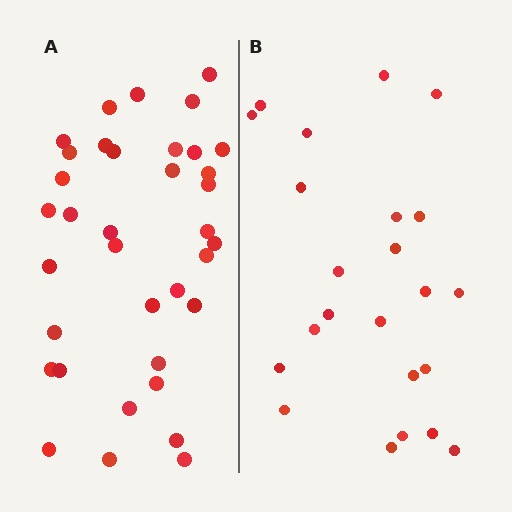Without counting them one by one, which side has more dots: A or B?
Region A (the left region) has more dots.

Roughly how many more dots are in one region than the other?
Region A has approximately 15 more dots than region B.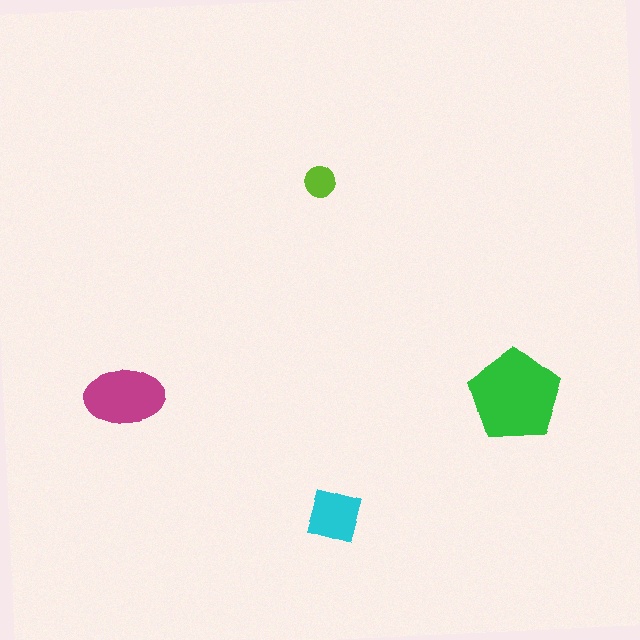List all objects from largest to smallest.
The green pentagon, the magenta ellipse, the cyan diamond, the lime circle.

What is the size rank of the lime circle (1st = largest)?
4th.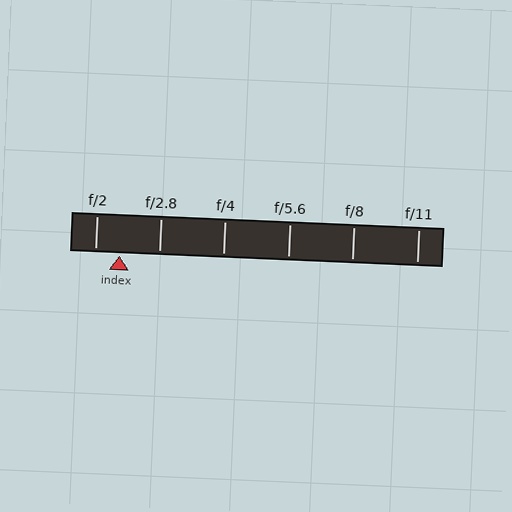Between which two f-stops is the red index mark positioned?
The index mark is between f/2 and f/2.8.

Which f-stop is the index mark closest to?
The index mark is closest to f/2.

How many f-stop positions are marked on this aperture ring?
There are 6 f-stop positions marked.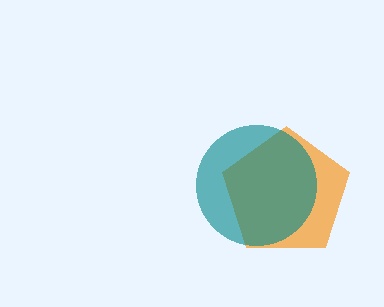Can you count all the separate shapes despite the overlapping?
Yes, there are 2 separate shapes.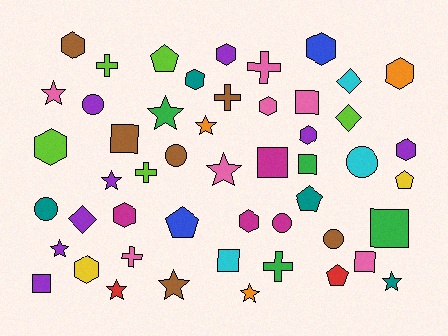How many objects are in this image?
There are 50 objects.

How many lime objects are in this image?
There are 5 lime objects.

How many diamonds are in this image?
There are 3 diamonds.